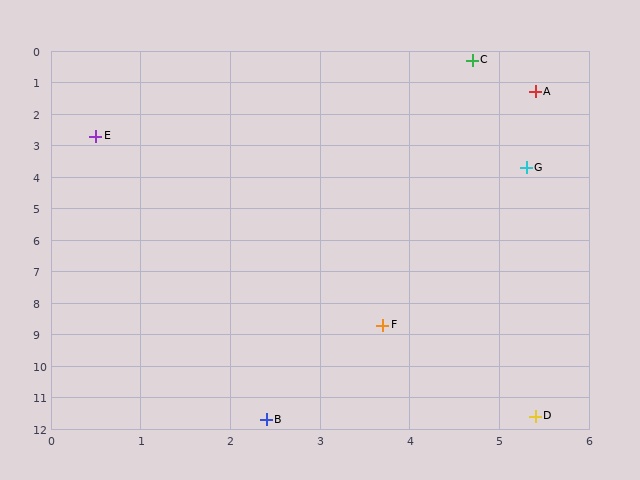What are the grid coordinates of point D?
Point D is at approximately (5.4, 11.6).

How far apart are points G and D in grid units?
Points G and D are about 7.9 grid units apart.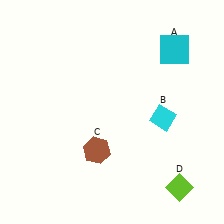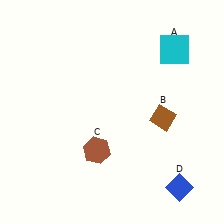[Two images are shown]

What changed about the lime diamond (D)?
In Image 1, D is lime. In Image 2, it changed to blue.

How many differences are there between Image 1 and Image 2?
There are 2 differences between the two images.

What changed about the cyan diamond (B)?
In Image 1, B is cyan. In Image 2, it changed to brown.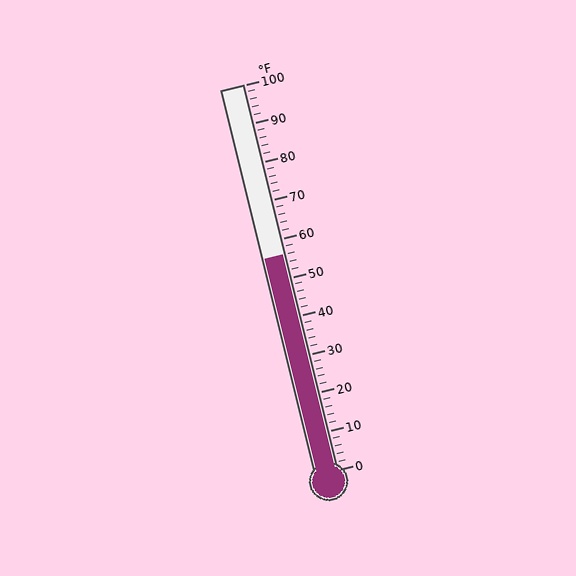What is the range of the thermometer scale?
The thermometer scale ranges from 0°F to 100°F.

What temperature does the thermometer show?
The thermometer shows approximately 56°F.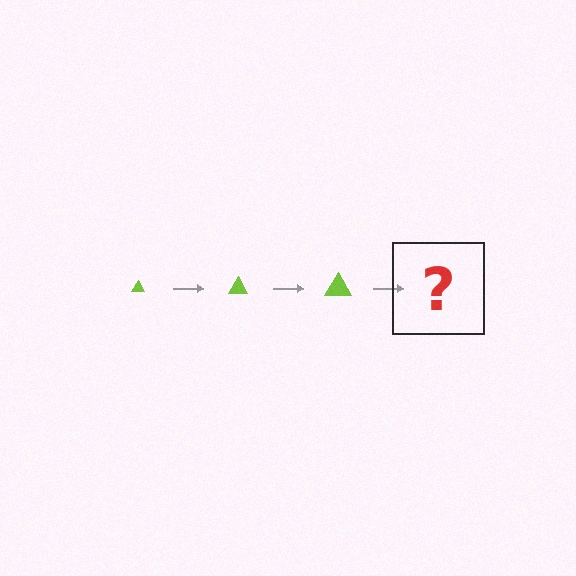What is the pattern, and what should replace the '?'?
The pattern is that the triangle gets progressively larger each step. The '?' should be a lime triangle, larger than the previous one.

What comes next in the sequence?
The next element should be a lime triangle, larger than the previous one.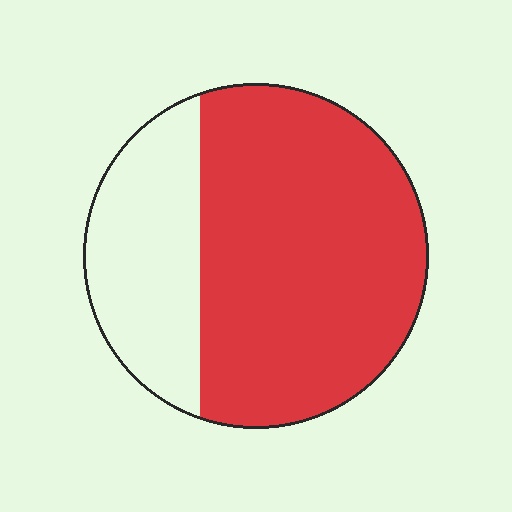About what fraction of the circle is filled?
About two thirds (2/3).